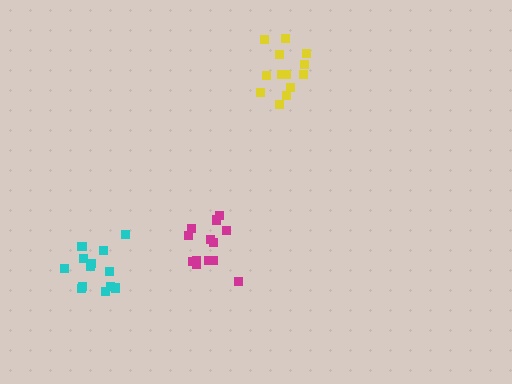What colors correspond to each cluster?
The clusters are colored: magenta, cyan, yellow.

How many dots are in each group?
Group 1: 13 dots, Group 2: 13 dots, Group 3: 13 dots (39 total).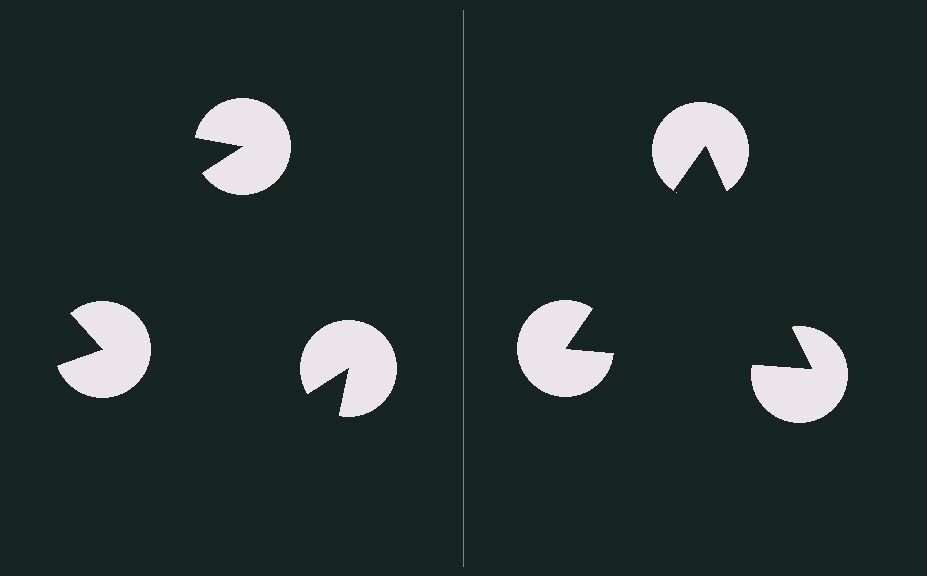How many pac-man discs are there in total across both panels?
6 — 3 on each side.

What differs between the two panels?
The pac-man discs are positioned identically on both sides; only the wedge orientations differ. On the right they align to a triangle; on the left they are misaligned.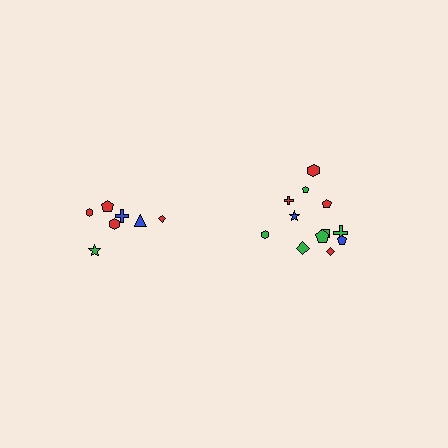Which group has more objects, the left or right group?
The right group.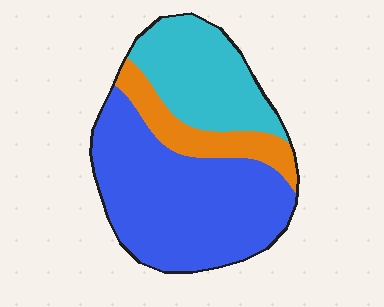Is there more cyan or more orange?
Cyan.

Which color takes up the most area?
Blue, at roughly 55%.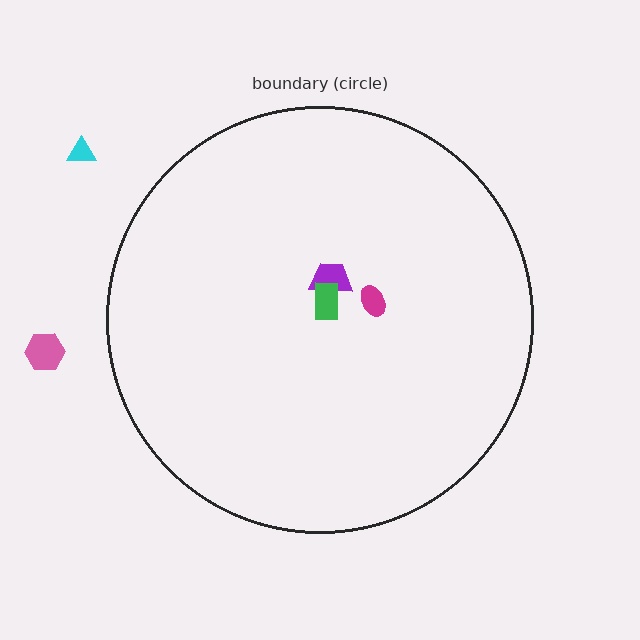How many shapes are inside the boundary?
3 inside, 2 outside.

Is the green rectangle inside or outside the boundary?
Inside.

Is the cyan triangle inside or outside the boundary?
Outside.